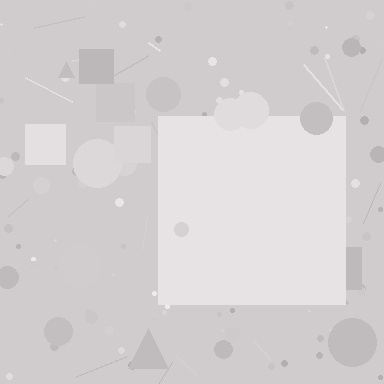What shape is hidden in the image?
A square is hidden in the image.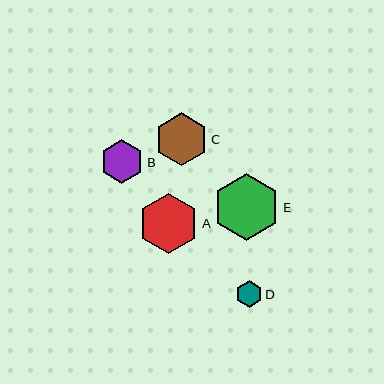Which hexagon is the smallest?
Hexagon D is the smallest with a size of approximately 26 pixels.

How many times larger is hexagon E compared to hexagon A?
Hexagon E is approximately 1.1 times the size of hexagon A.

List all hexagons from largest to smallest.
From largest to smallest: E, A, C, B, D.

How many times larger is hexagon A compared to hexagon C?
Hexagon A is approximately 1.1 times the size of hexagon C.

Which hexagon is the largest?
Hexagon E is the largest with a size of approximately 67 pixels.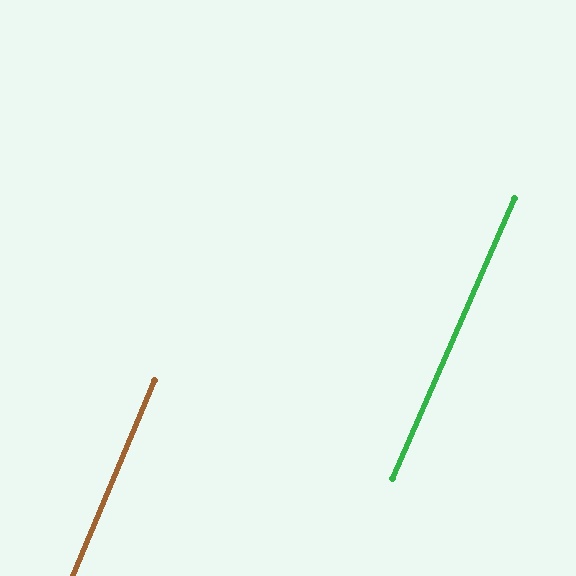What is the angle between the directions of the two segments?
Approximately 1 degree.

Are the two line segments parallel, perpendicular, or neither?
Parallel — their directions differ by only 0.7°.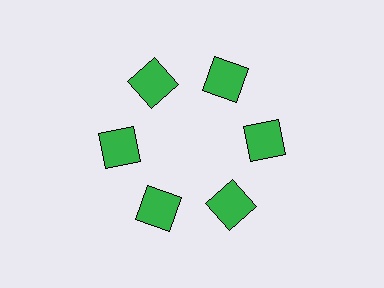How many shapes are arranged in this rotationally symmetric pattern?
There are 6 shapes, arranged in 6 groups of 1.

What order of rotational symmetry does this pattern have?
This pattern has 6-fold rotational symmetry.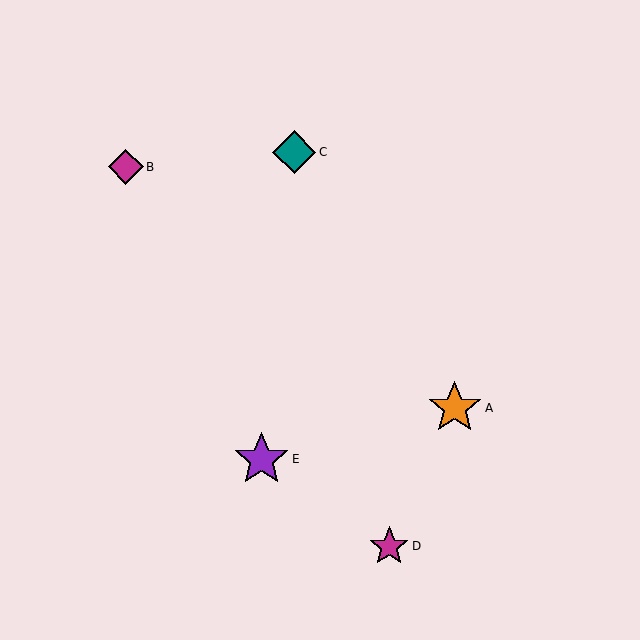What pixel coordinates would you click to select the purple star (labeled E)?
Click at (262, 459) to select the purple star E.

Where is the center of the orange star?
The center of the orange star is at (455, 408).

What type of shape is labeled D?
Shape D is a magenta star.